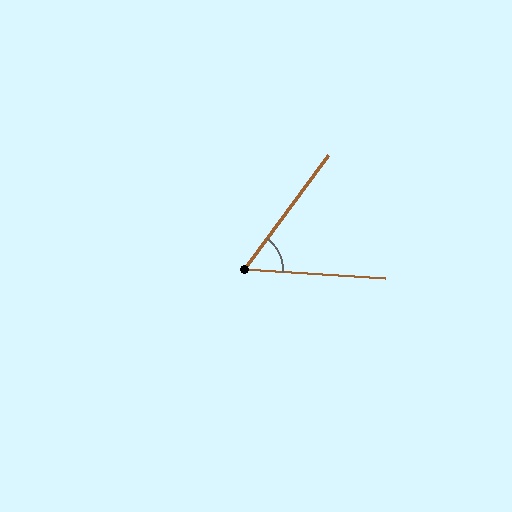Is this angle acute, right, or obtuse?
It is acute.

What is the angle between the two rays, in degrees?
Approximately 57 degrees.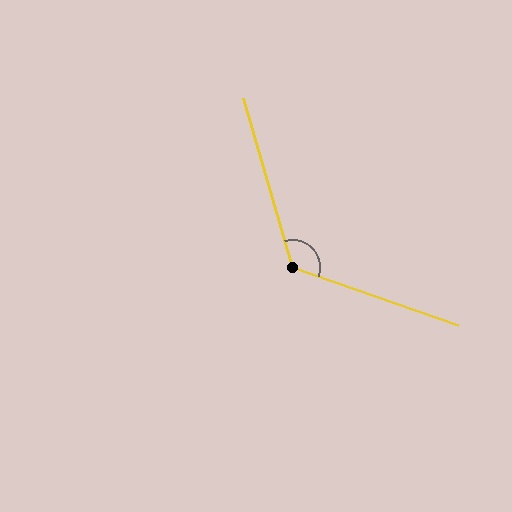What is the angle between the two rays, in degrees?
Approximately 126 degrees.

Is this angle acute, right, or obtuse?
It is obtuse.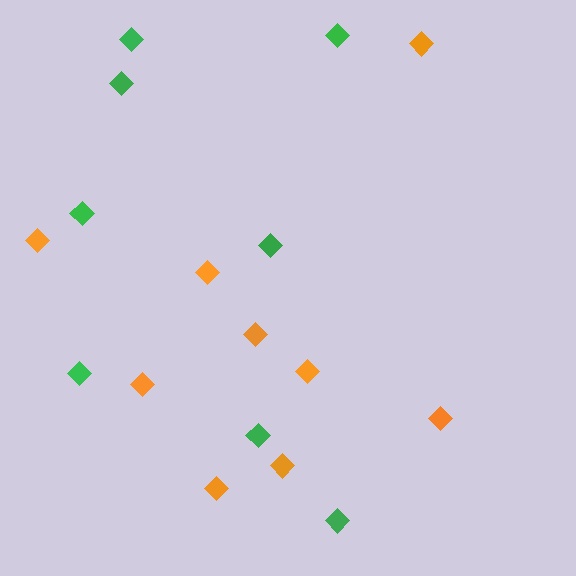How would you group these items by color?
There are 2 groups: one group of orange diamonds (9) and one group of green diamonds (8).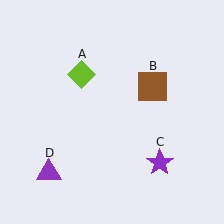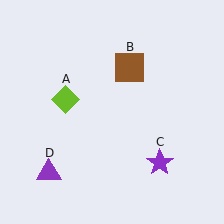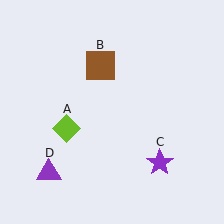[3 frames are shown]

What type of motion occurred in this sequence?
The lime diamond (object A), brown square (object B) rotated counterclockwise around the center of the scene.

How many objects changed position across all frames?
2 objects changed position: lime diamond (object A), brown square (object B).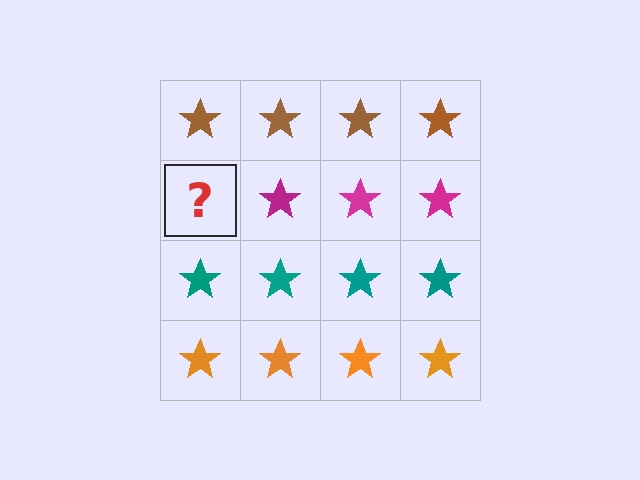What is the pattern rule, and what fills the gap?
The rule is that each row has a consistent color. The gap should be filled with a magenta star.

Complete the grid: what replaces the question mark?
The question mark should be replaced with a magenta star.